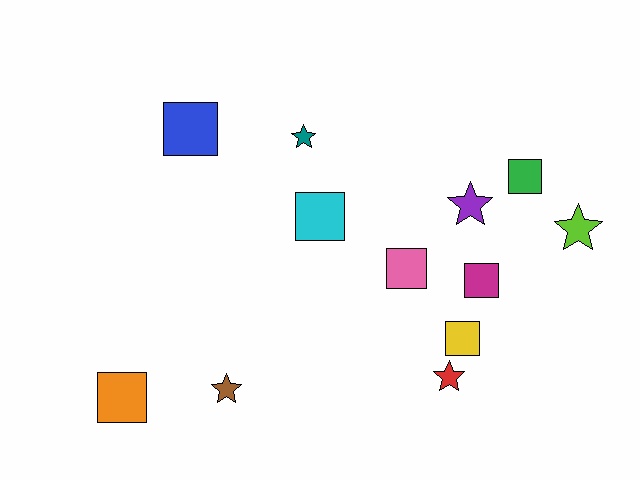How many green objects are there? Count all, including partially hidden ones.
There is 1 green object.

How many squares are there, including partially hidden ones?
There are 7 squares.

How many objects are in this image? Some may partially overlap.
There are 12 objects.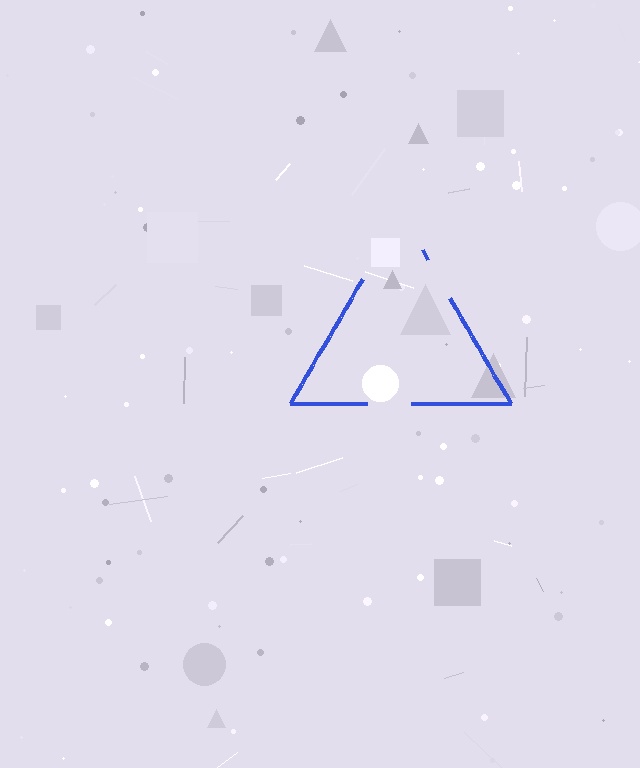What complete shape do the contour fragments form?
The contour fragments form a triangle.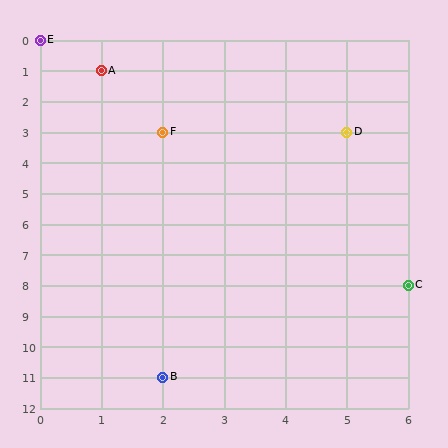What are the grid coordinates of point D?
Point D is at grid coordinates (5, 3).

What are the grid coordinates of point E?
Point E is at grid coordinates (0, 0).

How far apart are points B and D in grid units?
Points B and D are 3 columns and 8 rows apart (about 8.5 grid units diagonally).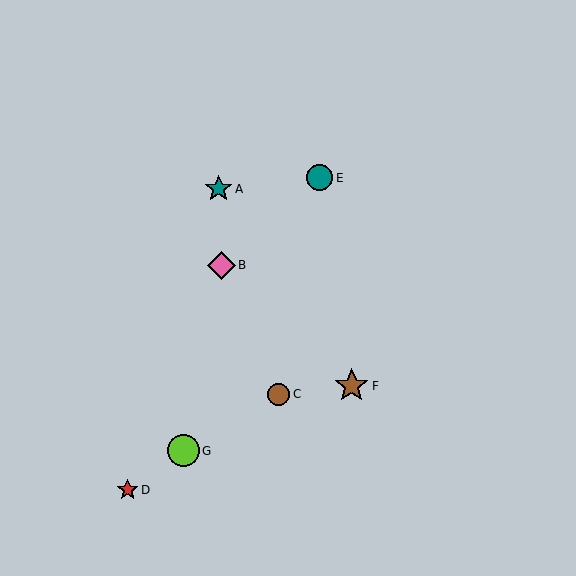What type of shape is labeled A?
Shape A is a teal star.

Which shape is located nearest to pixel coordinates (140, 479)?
The red star (labeled D) at (128, 490) is nearest to that location.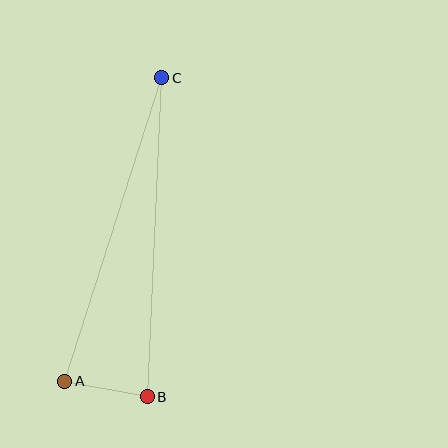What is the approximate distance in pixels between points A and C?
The distance between A and C is approximately 318 pixels.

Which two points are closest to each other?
Points A and B are closest to each other.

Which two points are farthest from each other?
Points B and C are farthest from each other.